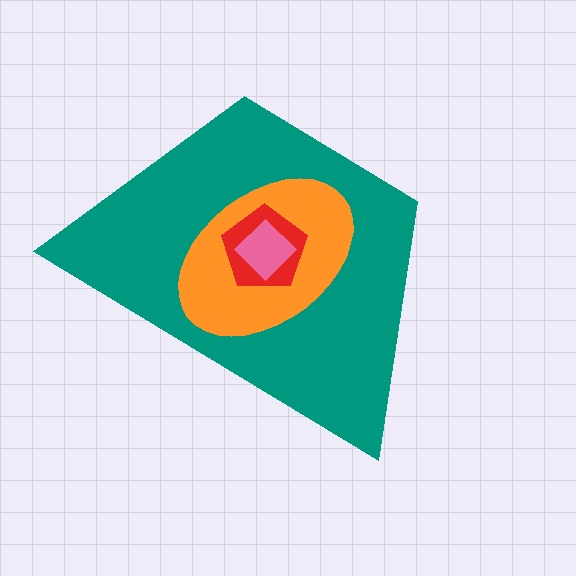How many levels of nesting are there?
4.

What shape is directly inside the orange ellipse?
The red pentagon.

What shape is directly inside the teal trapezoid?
The orange ellipse.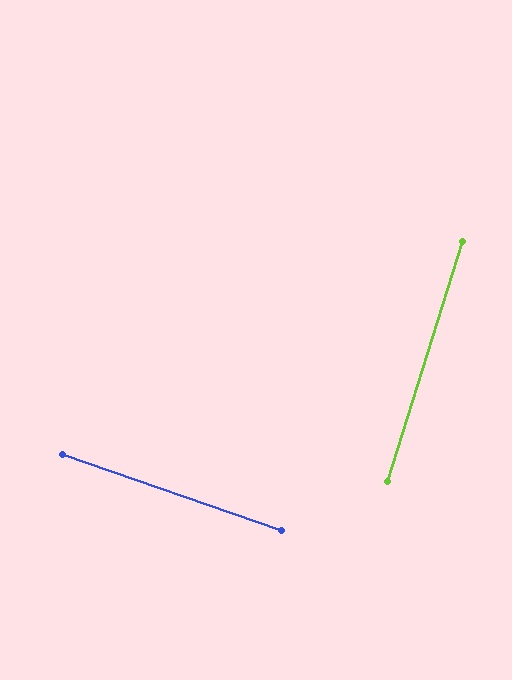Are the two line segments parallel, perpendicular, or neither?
Perpendicular — they meet at approximately 88°.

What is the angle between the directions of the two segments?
Approximately 88 degrees.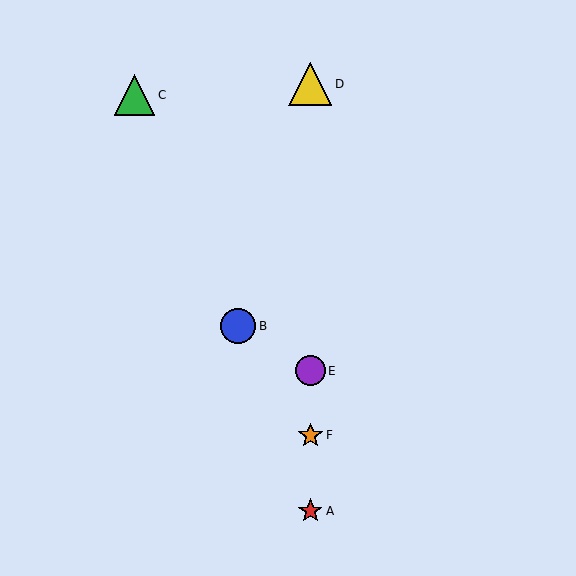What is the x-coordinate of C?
Object C is at x≈134.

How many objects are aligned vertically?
4 objects (A, D, E, F) are aligned vertically.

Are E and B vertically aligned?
No, E is at x≈310 and B is at x≈238.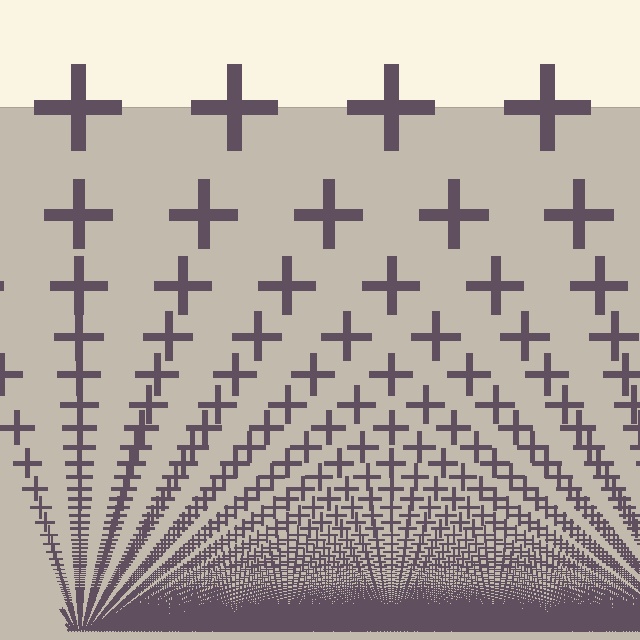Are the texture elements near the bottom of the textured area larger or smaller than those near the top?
Smaller. The gradient is inverted — elements near the bottom are smaller and denser.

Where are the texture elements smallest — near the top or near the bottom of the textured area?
Near the bottom.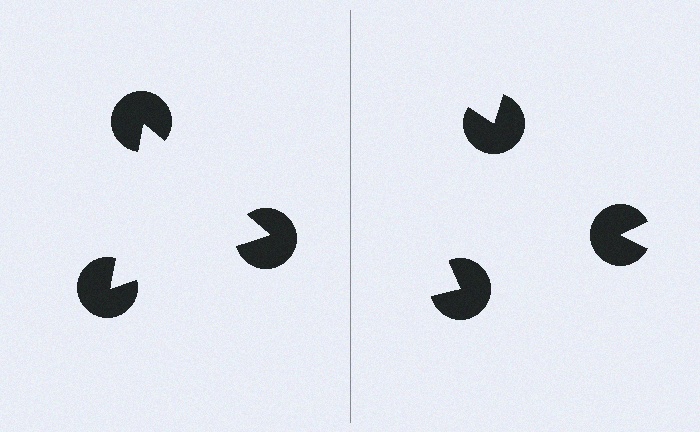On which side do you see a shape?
An illusory triangle appears on the left side. On the right side the wedge cuts are rotated, so no coherent shape forms.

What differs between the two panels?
The pac-man discs are positioned identically on both sides; only the wedge orientations differ. On the left they align to a triangle; on the right they are misaligned.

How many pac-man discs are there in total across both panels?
6 — 3 on each side.